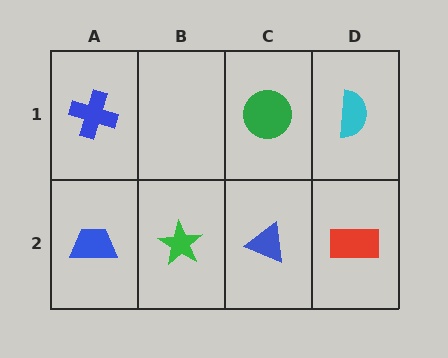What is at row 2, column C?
A blue triangle.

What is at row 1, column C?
A green circle.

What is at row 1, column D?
A cyan semicircle.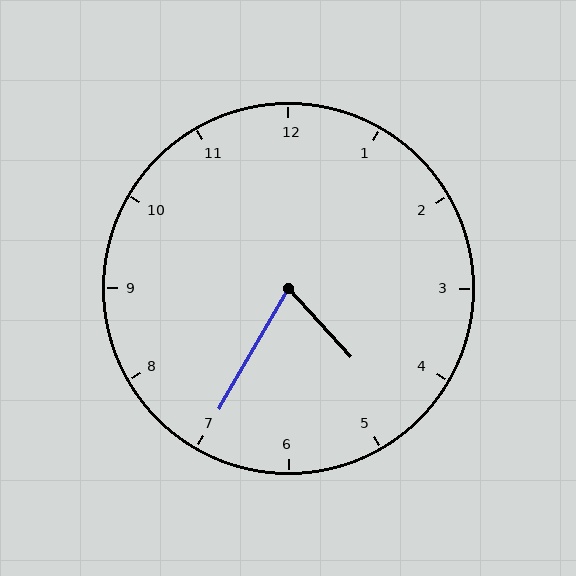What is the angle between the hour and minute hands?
Approximately 72 degrees.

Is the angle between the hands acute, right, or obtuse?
It is acute.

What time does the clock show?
4:35.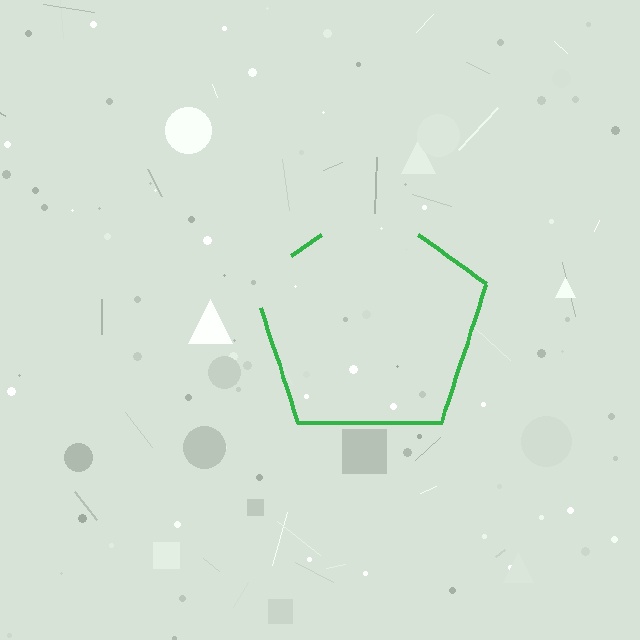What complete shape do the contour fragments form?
The contour fragments form a pentagon.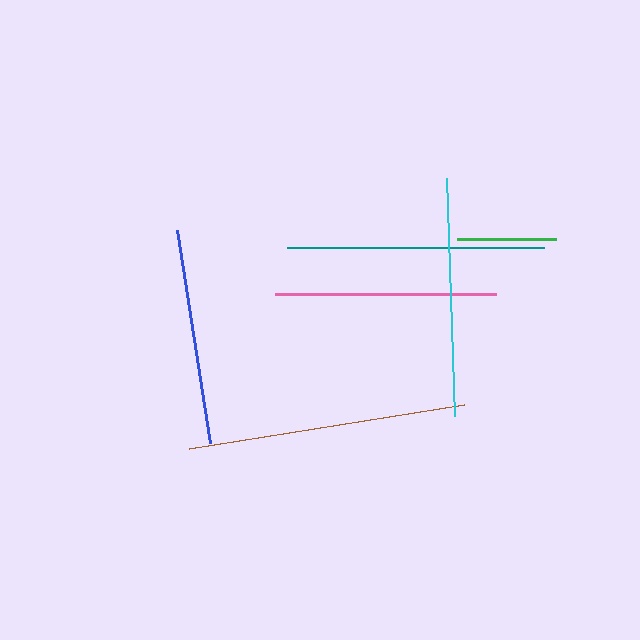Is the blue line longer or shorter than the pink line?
The pink line is longer than the blue line.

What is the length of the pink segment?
The pink segment is approximately 221 pixels long.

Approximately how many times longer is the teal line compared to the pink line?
The teal line is approximately 1.2 times the length of the pink line.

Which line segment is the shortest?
The green line is the shortest at approximately 99 pixels.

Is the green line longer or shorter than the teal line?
The teal line is longer than the green line.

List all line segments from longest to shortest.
From longest to shortest: brown, teal, cyan, pink, blue, green.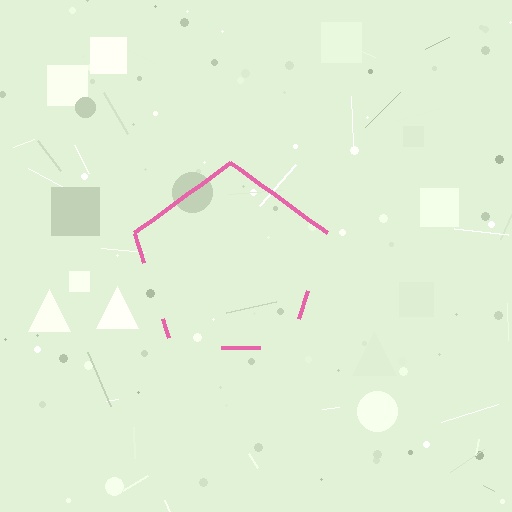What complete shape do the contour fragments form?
The contour fragments form a pentagon.